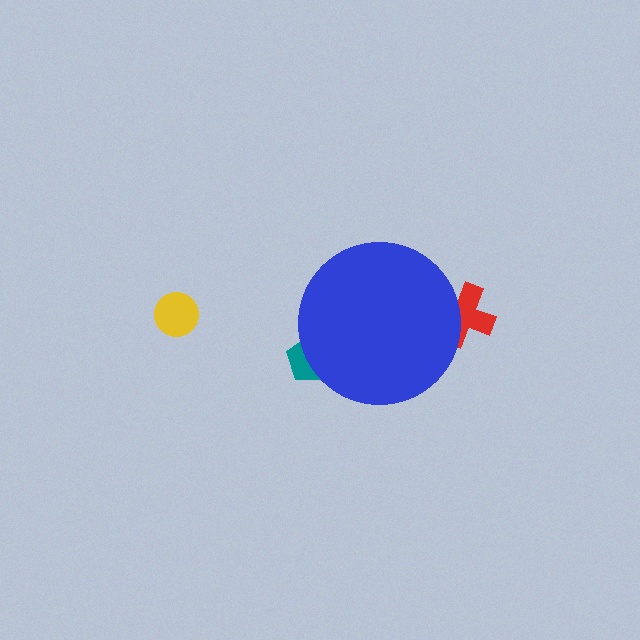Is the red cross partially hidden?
Yes, the red cross is partially hidden behind the blue circle.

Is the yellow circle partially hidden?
No, the yellow circle is fully visible.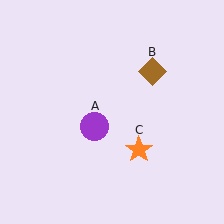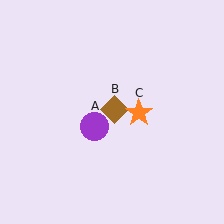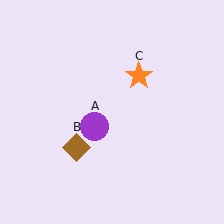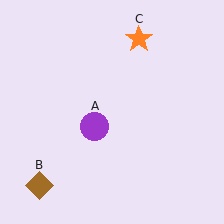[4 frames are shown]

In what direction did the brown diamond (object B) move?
The brown diamond (object B) moved down and to the left.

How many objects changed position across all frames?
2 objects changed position: brown diamond (object B), orange star (object C).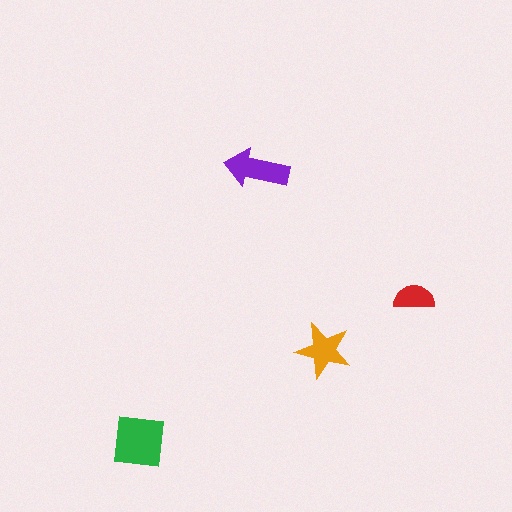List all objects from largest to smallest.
The green square, the purple arrow, the orange star, the red semicircle.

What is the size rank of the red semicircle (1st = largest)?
4th.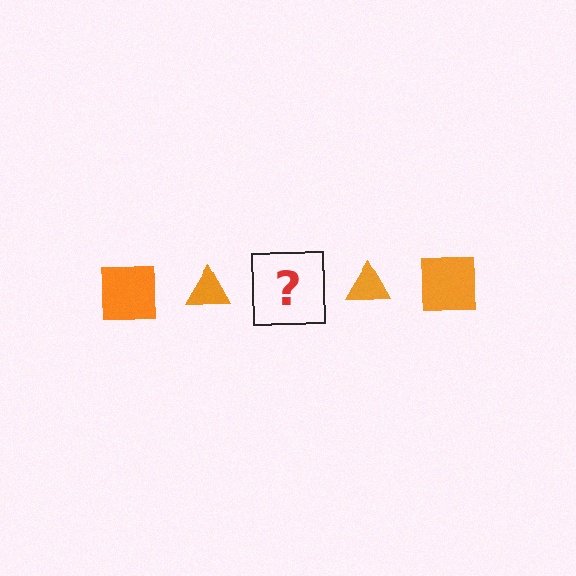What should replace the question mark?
The question mark should be replaced with an orange square.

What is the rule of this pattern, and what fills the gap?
The rule is that the pattern cycles through square, triangle shapes in orange. The gap should be filled with an orange square.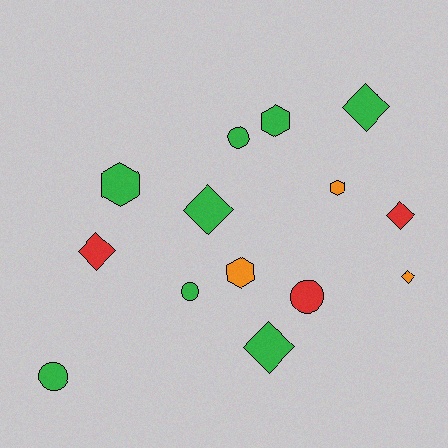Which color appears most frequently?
Green, with 8 objects.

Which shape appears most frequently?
Diamond, with 6 objects.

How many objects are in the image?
There are 14 objects.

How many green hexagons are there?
There are 2 green hexagons.